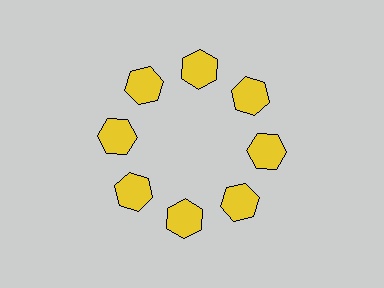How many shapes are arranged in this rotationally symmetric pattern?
There are 8 shapes, arranged in 8 groups of 1.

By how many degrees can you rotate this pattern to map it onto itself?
The pattern maps onto itself every 45 degrees of rotation.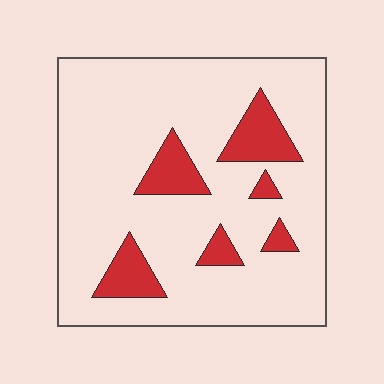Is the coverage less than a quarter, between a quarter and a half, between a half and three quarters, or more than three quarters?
Less than a quarter.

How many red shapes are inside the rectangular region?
6.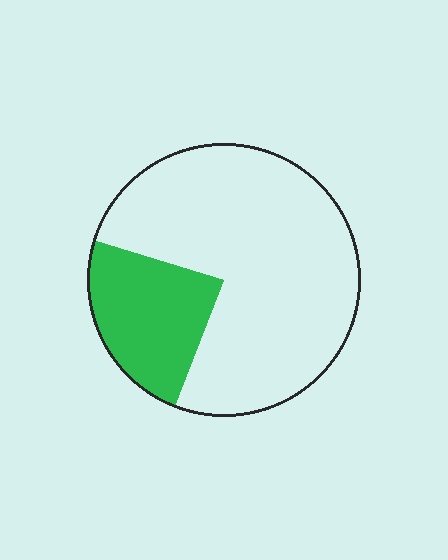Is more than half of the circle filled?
No.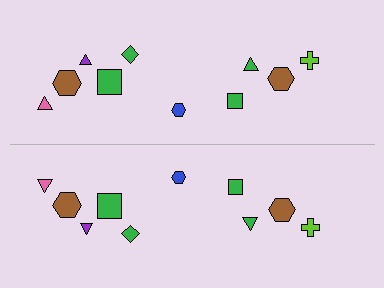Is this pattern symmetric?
Yes, this pattern has bilateral (reflection) symmetry.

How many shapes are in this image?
There are 20 shapes in this image.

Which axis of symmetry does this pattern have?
The pattern has a horizontal axis of symmetry running through the center of the image.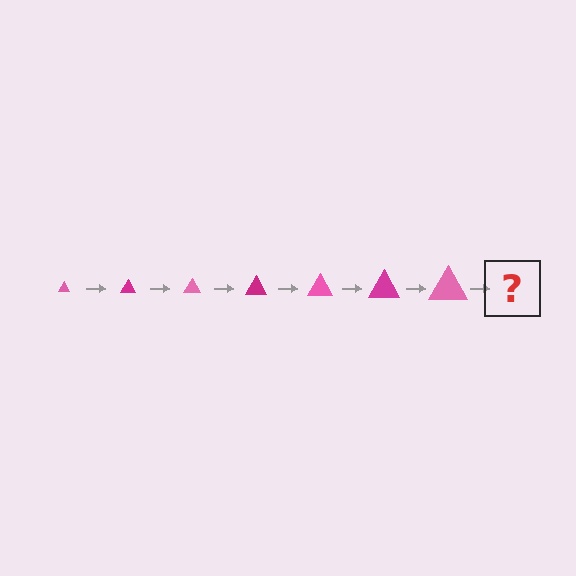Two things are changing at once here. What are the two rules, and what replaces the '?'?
The two rules are that the triangle grows larger each step and the color cycles through pink and magenta. The '?' should be a magenta triangle, larger than the previous one.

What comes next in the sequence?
The next element should be a magenta triangle, larger than the previous one.